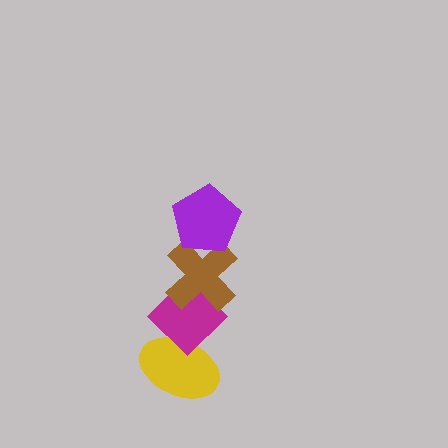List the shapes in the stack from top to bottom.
From top to bottom: the purple pentagon, the brown cross, the magenta diamond, the yellow ellipse.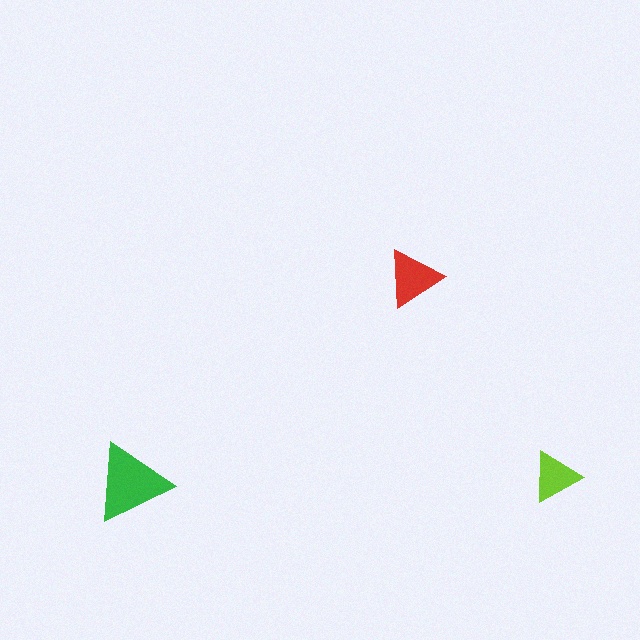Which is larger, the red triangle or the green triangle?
The green one.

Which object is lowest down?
The green triangle is bottommost.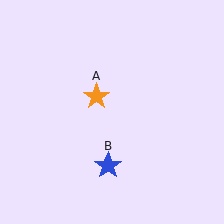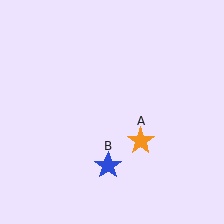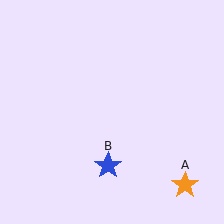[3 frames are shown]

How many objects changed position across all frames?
1 object changed position: orange star (object A).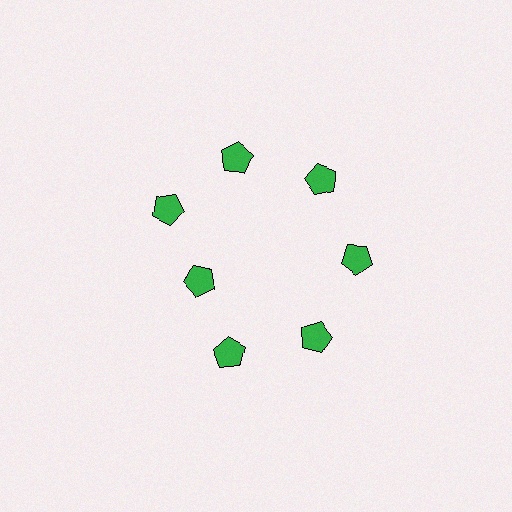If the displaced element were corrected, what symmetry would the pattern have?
It would have 7-fold rotational symmetry — the pattern would map onto itself every 51 degrees.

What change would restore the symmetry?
The symmetry would be restored by moving it outward, back onto the ring so that all 7 pentagons sit at equal angles and equal distance from the center.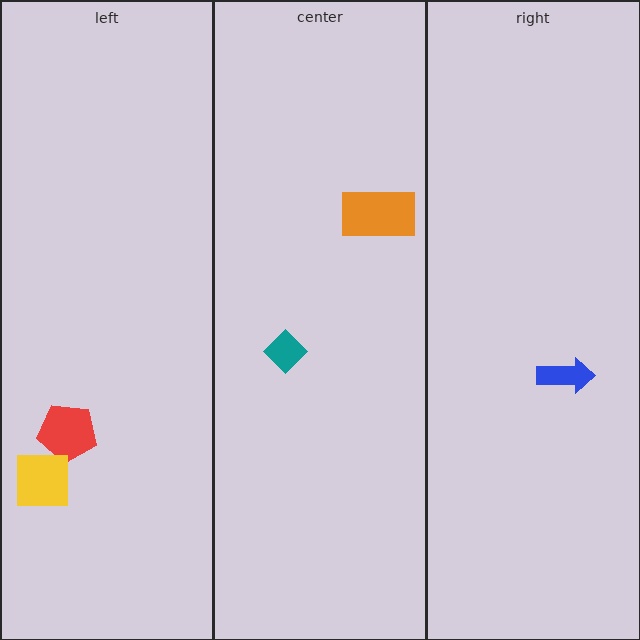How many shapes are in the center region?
2.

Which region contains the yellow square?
The left region.